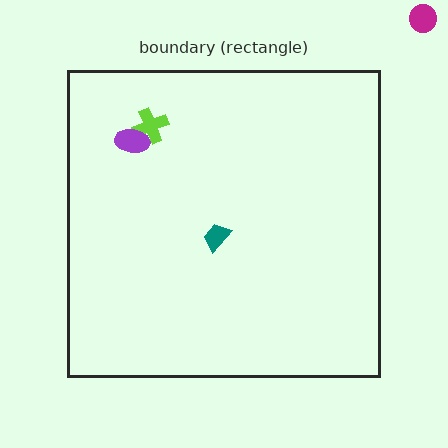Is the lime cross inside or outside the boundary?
Inside.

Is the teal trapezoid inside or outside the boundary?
Inside.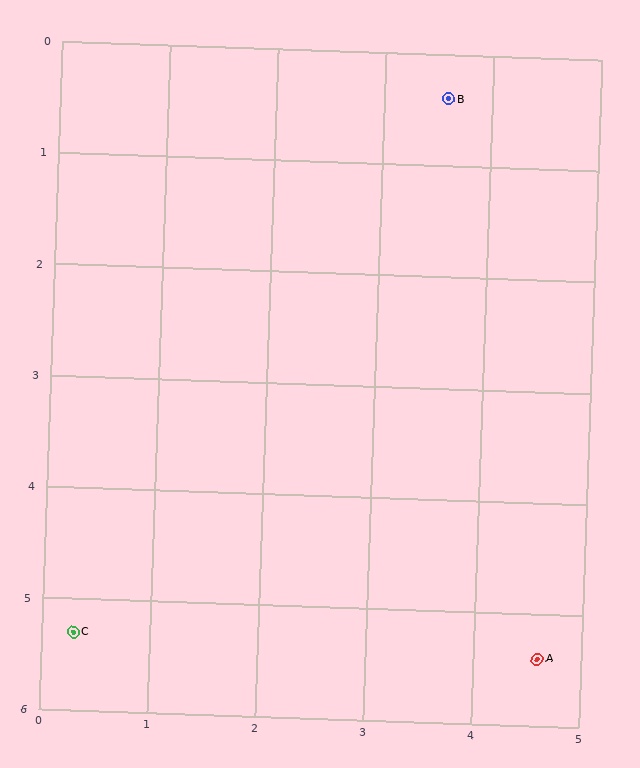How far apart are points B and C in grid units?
Points B and C are about 5.9 grid units apart.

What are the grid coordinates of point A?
Point A is at approximately (4.6, 5.4).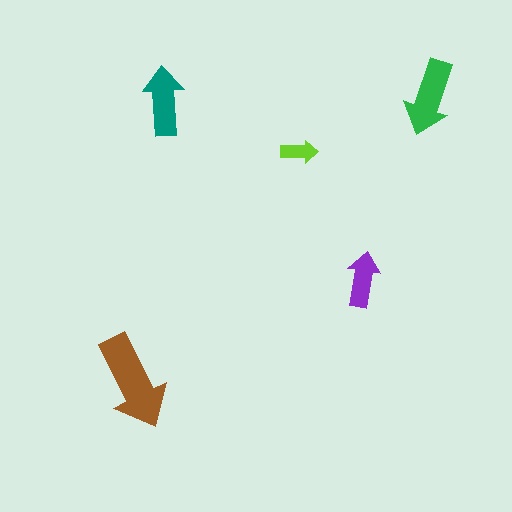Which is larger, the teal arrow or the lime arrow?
The teal one.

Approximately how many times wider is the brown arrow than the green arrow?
About 1.5 times wider.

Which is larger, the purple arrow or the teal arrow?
The teal one.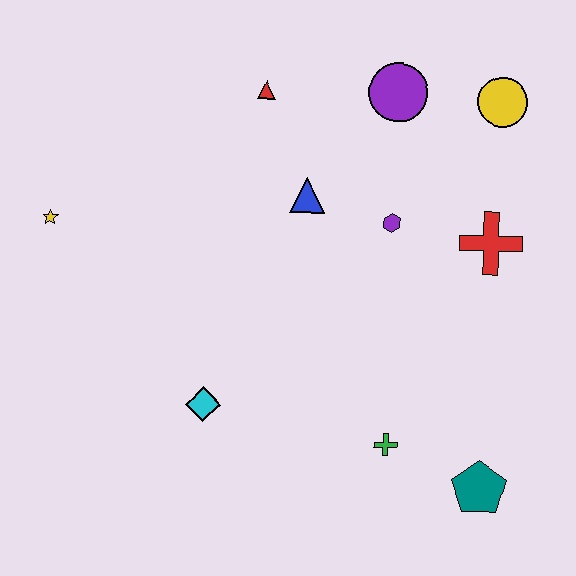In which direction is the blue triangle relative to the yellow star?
The blue triangle is to the right of the yellow star.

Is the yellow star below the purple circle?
Yes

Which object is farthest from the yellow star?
The teal pentagon is farthest from the yellow star.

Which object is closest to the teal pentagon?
The green cross is closest to the teal pentagon.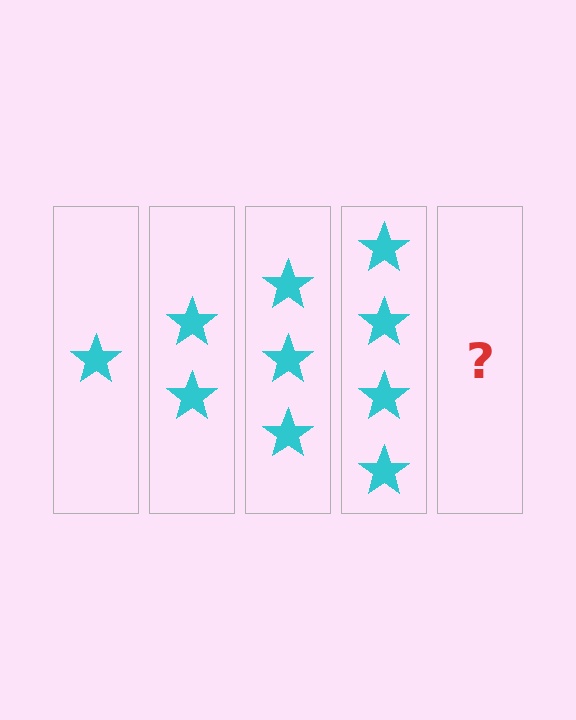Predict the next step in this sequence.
The next step is 5 stars.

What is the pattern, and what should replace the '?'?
The pattern is that each step adds one more star. The '?' should be 5 stars.